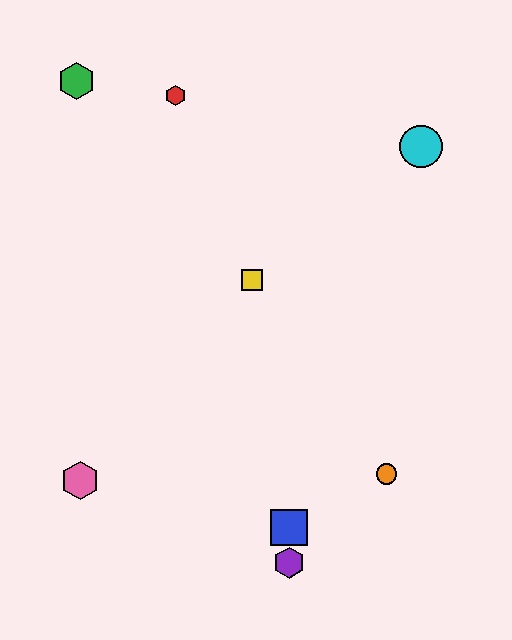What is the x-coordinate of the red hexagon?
The red hexagon is at x≈176.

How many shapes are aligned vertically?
2 shapes (the blue square, the purple hexagon) are aligned vertically.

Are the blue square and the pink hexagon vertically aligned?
No, the blue square is at x≈289 and the pink hexagon is at x≈80.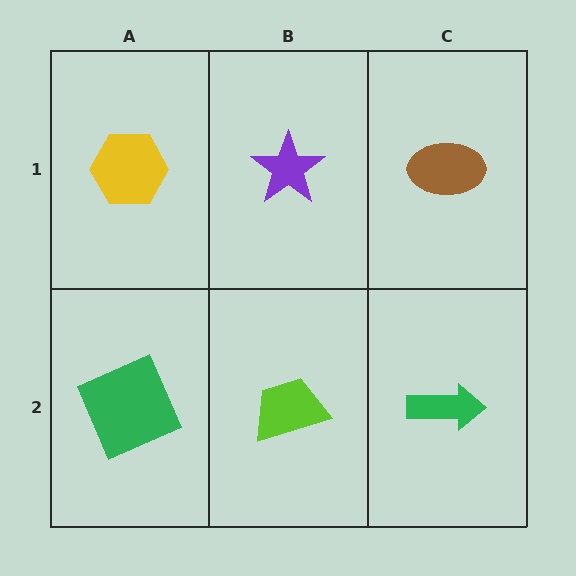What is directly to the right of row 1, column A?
A purple star.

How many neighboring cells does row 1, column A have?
2.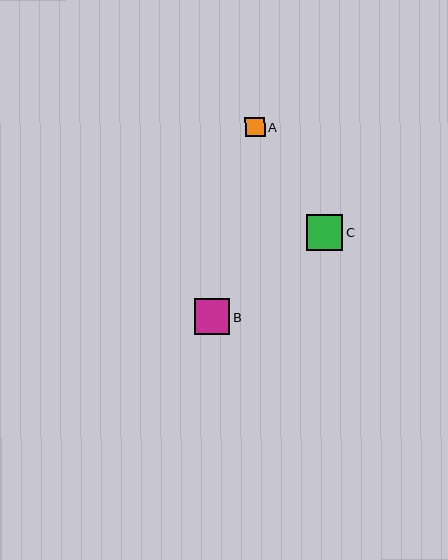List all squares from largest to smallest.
From largest to smallest: C, B, A.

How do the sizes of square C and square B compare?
Square C and square B are approximately the same size.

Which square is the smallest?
Square A is the smallest with a size of approximately 20 pixels.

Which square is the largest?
Square C is the largest with a size of approximately 36 pixels.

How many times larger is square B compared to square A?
Square B is approximately 1.8 times the size of square A.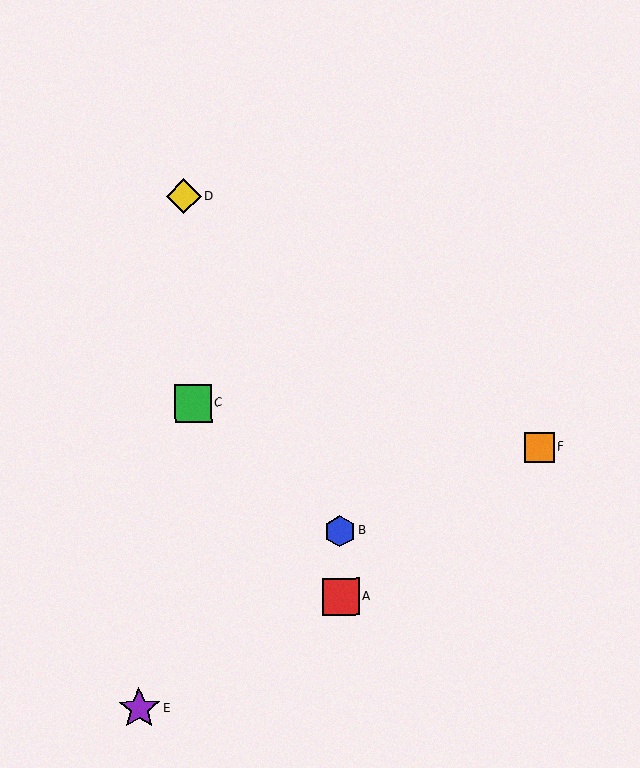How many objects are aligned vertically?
2 objects (A, B) are aligned vertically.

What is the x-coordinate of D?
Object D is at x≈184.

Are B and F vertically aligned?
No, B is at x≈340 and F is at x≈539.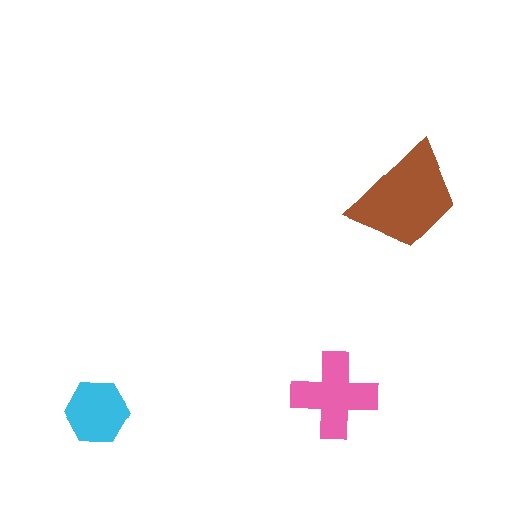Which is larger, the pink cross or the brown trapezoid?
The brown trapezoid.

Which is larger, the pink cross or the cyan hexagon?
The pink cross.